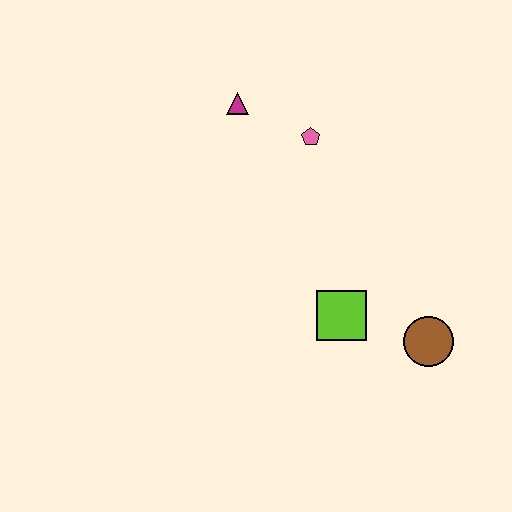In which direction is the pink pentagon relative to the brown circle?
The pink pentagon is above the brown circle.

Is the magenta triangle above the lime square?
Yes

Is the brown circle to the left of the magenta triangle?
No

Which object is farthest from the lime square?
The magenta triangle is farthest from the lime square.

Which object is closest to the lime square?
The brown circle is closest to the lime square.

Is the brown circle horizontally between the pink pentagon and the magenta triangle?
No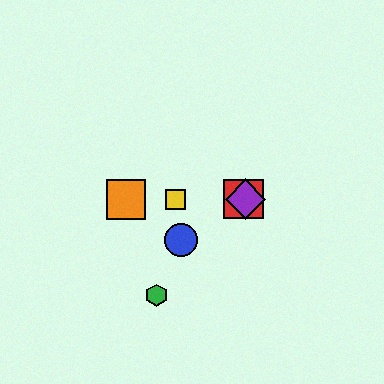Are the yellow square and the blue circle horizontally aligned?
No, the yellow square is at y≈199 and the blue circle is at y≈240.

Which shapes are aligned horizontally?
The red square, the yellow square, the purple diamond, the orange square are aligned horizontally.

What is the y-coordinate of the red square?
The red square is at y≈199.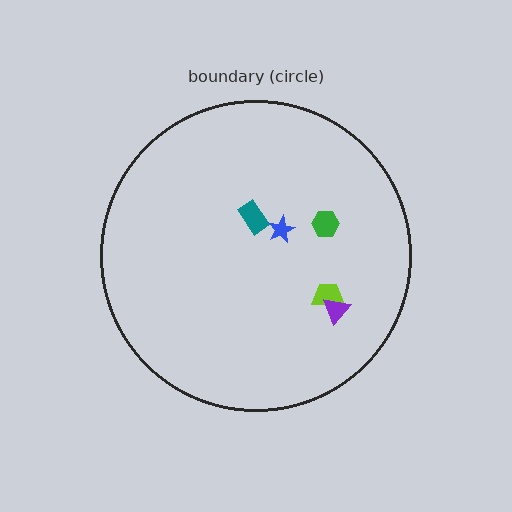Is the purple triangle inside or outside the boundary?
Inside.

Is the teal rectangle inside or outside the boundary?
Inside.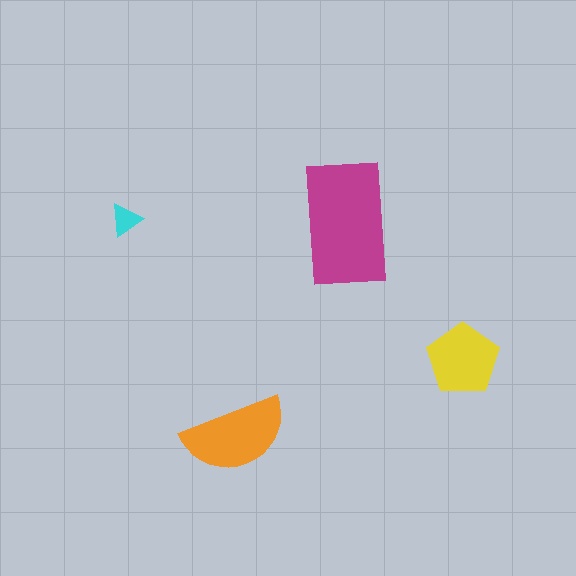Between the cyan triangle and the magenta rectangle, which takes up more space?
The magenta rectangle.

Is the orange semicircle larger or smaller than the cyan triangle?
Larger.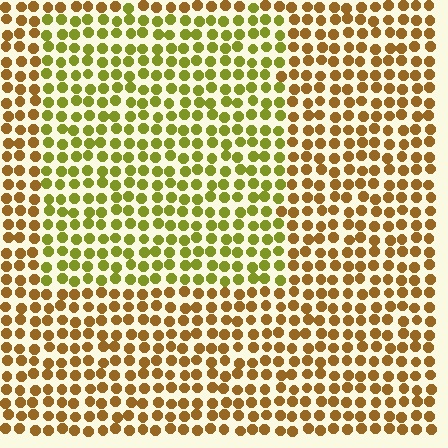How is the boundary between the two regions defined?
The boundary is defined purely by a slight shift in hue (about 38 degrees). Spacing, size, and orientation are identical on both sides.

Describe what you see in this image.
The image is filled with small brown elements in a uniform arrangement. A rectangle-shaped region is visible where the elements are tinted to a slightly different hue, forming a subtle color boundary.